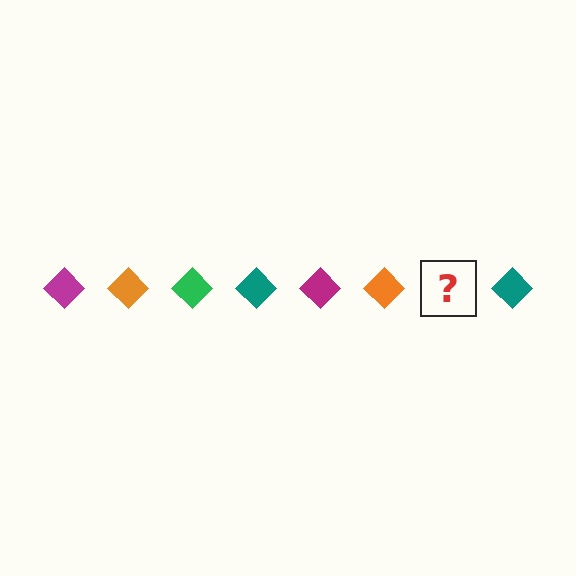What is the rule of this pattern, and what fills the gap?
The rule is that the pattern cycles through magenta, orange, green, teal diamonds. The gap should be filled with a green diamond.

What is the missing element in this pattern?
The missing element is a green diamond.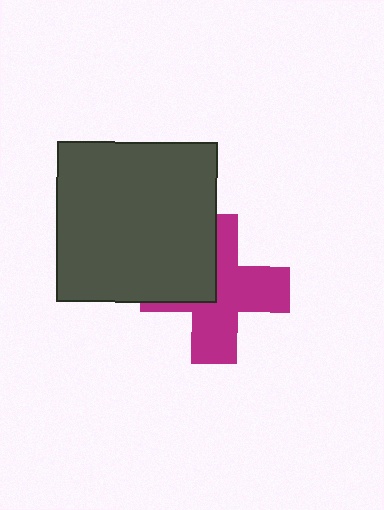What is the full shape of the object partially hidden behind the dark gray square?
The partially hidden object is a magenta cross.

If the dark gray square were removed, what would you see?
You would see the complete magenta cross.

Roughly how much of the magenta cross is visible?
About half of it is visible (roughly 63%).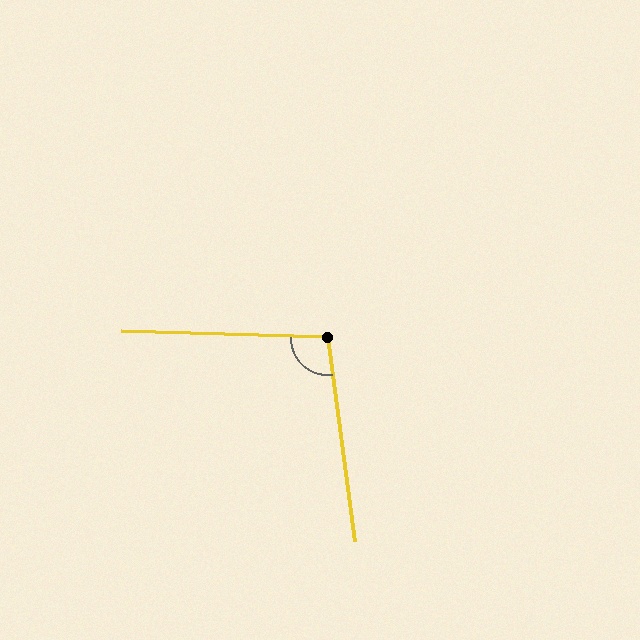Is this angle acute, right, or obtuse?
It is obtuse.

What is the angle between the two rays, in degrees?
Approximately 99 degrees.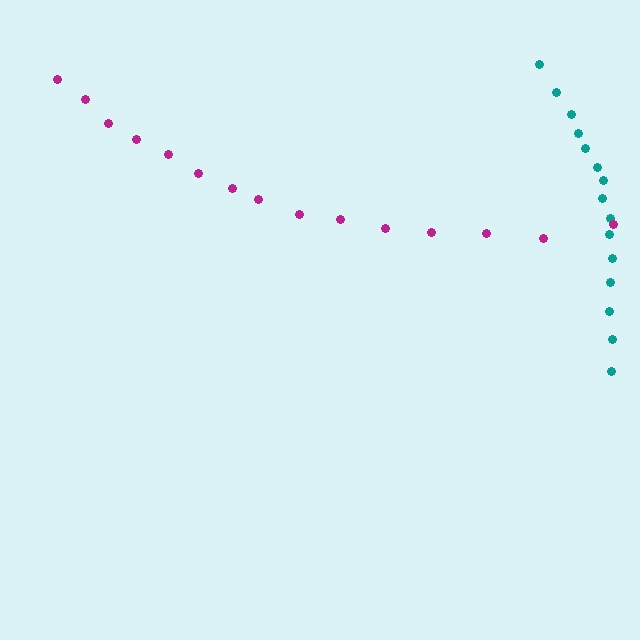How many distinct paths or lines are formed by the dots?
There are 2 distinct paths.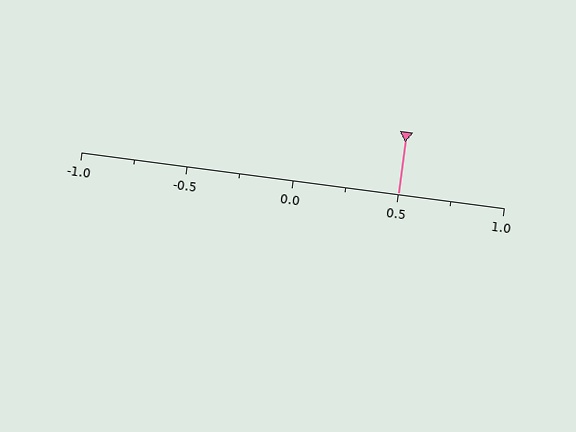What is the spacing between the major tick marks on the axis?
The major ticks are spaced 0.5 apart.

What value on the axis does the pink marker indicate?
The marker indicates approximately 0.5.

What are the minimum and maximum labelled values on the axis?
The axis runs from -1.0 to 1.0.